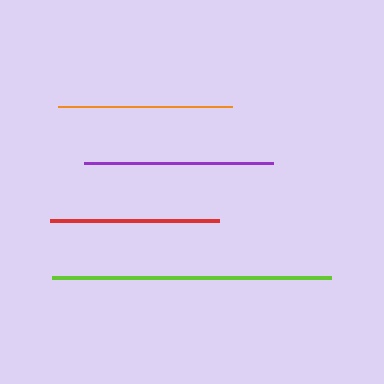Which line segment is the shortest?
The red line is the shortest at approximately 169 pixels.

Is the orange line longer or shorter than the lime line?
The lime line is longer than the orange line.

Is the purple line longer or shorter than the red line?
The purple line is longer than the red line.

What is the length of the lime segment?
The lime segment is approximately 279 pixels long.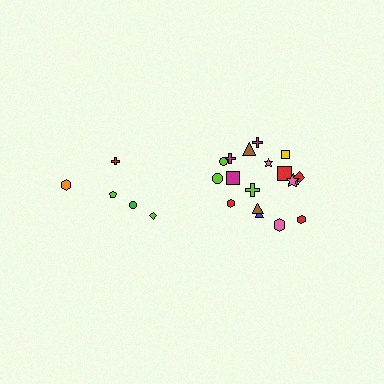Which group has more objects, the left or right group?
The right group.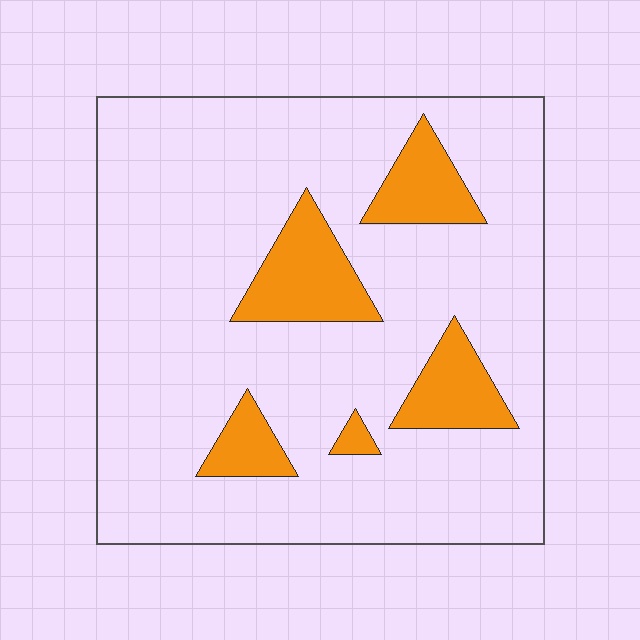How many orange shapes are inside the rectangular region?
5.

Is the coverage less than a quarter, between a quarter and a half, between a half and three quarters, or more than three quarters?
Less than a quarter.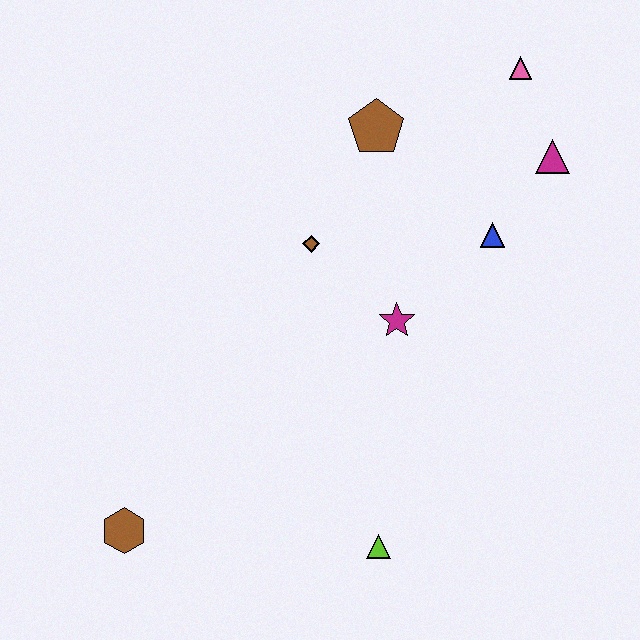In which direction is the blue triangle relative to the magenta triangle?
The blue triangle is below the magenta triangle.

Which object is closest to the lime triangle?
The magenta star is closest to the lime triangle.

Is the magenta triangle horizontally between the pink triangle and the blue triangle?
No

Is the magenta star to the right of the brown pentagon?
Yes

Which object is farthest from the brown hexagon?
The pink triangle is farthest from the brown hexagon.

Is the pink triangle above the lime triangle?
Yes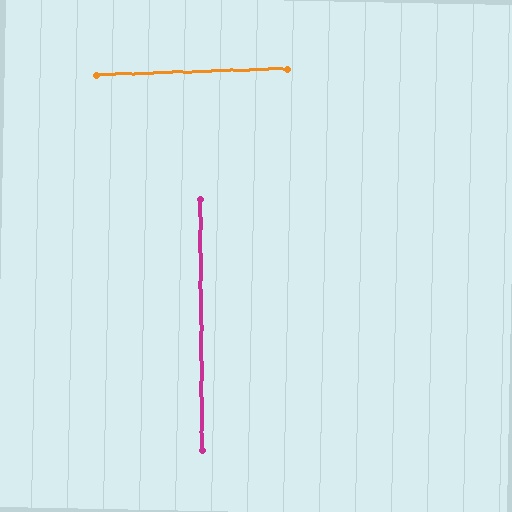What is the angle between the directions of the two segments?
Approximately 88 degrees.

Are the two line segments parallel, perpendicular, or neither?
Perpendicular — they meet at approximately 88°.